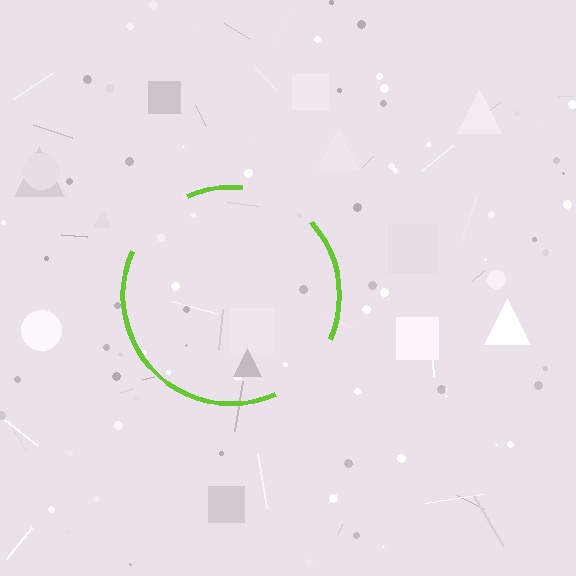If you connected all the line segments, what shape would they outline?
They would outline a circle.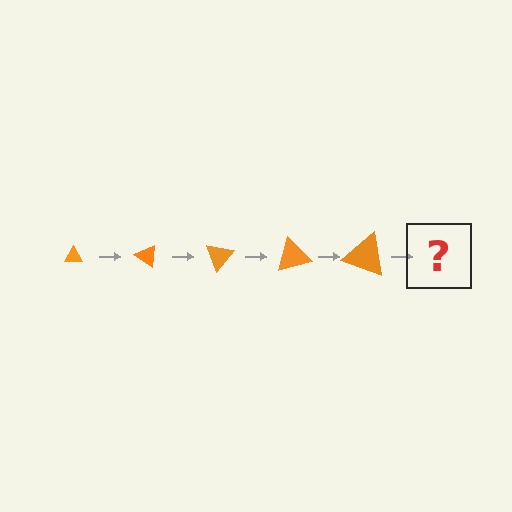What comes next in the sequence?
The next element should be a triangle, larger than the previous one and rotated 175 degrees from the start.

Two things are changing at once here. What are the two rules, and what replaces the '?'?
The two rules are that the triangle grows larger each step and it rotates 35 degrees each step. The '?' should be a triangle, larger than the previous one and rotated 175 degrees from the start.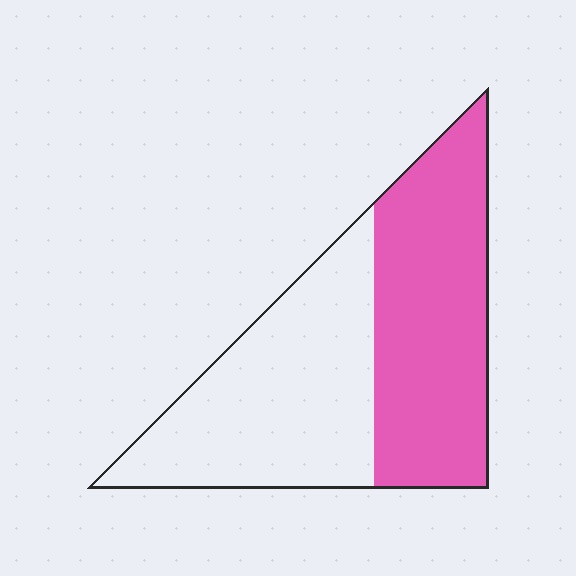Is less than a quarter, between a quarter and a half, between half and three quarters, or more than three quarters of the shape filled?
Between a quarter and a half.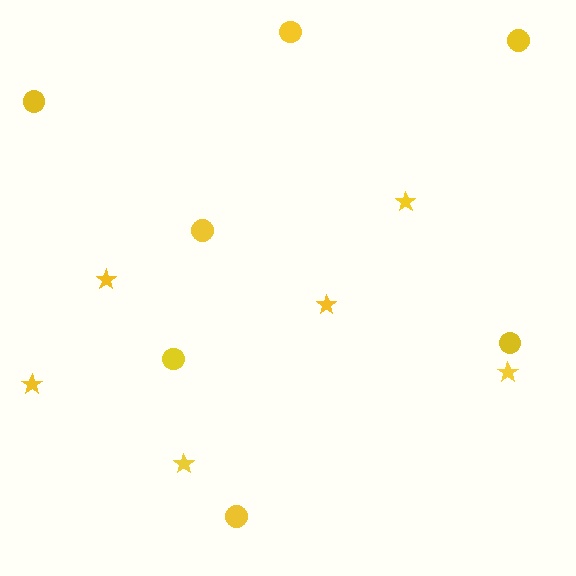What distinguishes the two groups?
There are 2 groups: one group of stars (6) and one group of circles (7).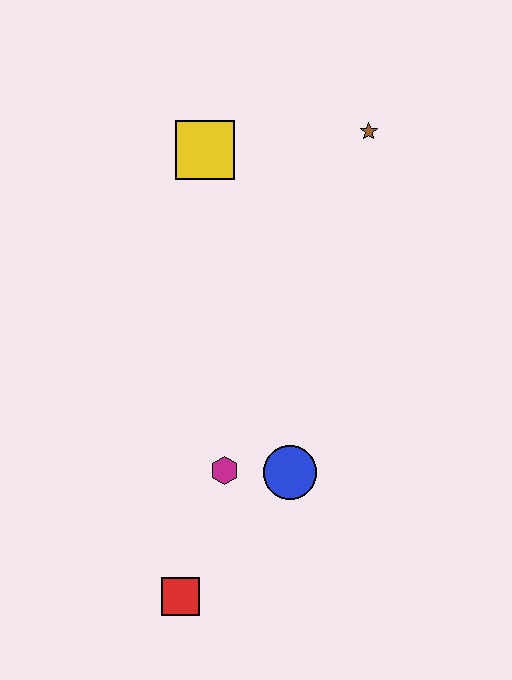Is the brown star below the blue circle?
No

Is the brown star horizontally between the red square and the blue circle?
No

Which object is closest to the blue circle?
The magenta hexagon is closest to the blue circle.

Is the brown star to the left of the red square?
No